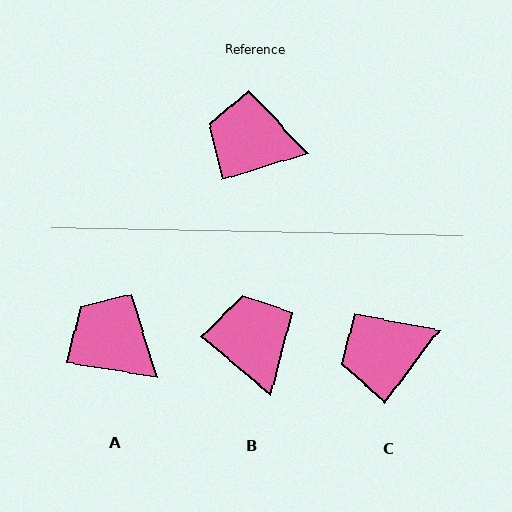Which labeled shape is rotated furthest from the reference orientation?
B, about 58 degrees away.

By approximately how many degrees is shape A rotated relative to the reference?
Approximately 26 degrees clockwise.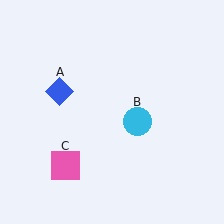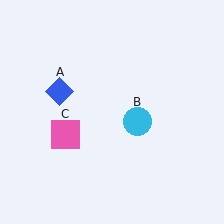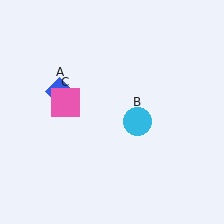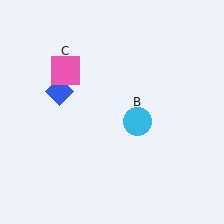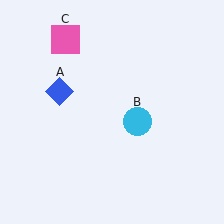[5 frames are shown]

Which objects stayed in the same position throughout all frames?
Blue diamond (object A) and cyan circle (object B) remained stationary.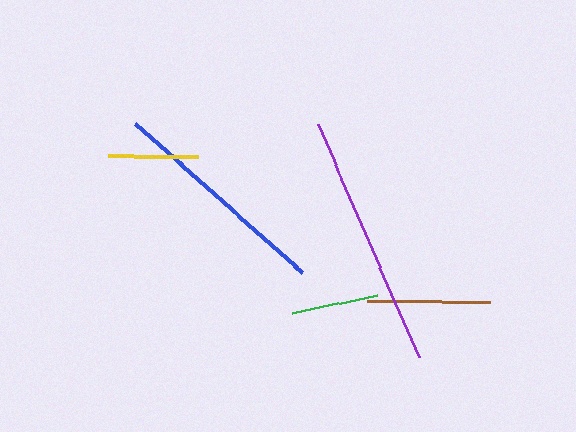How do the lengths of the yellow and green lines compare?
The yellow and green lines are approximately the same length.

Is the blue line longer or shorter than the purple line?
The purple line is longer than the blue line.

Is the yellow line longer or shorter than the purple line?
The purple line is longer than the yellow line.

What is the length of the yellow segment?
The yellow segment is approximately 90 pixels long.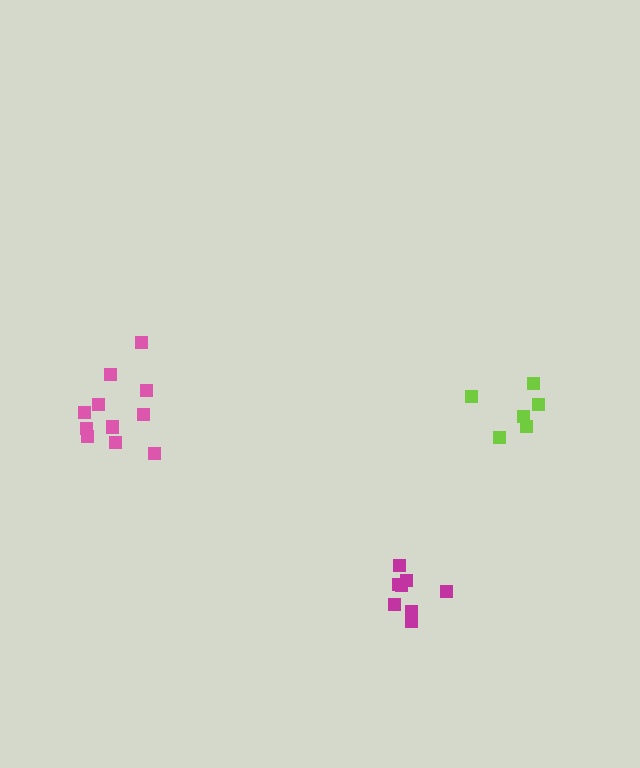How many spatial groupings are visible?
There are 3 spatial groupings.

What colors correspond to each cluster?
The clusters are colored: pink, lime, magenta.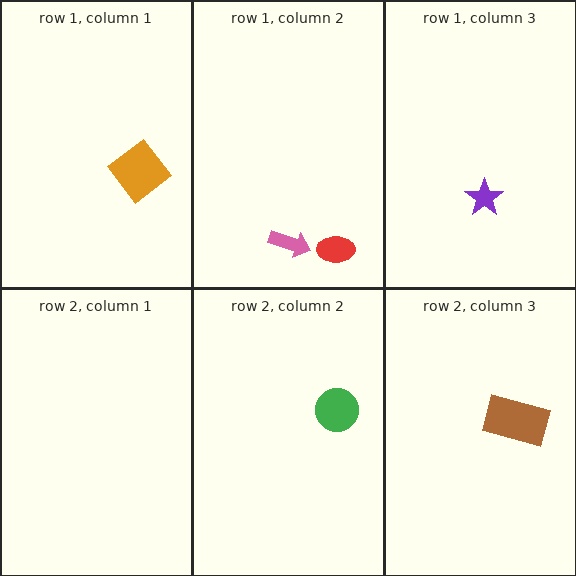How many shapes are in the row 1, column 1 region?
1.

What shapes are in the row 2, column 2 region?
The green circle.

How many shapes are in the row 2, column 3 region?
1.